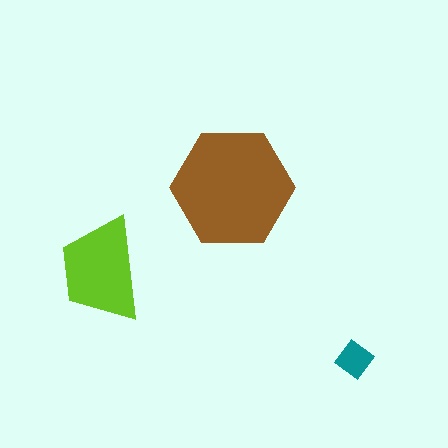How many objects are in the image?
There are 3 objects in the image.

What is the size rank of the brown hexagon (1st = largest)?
1st.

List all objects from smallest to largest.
The teal diamond, the lime trapezoid, the brown hexagon.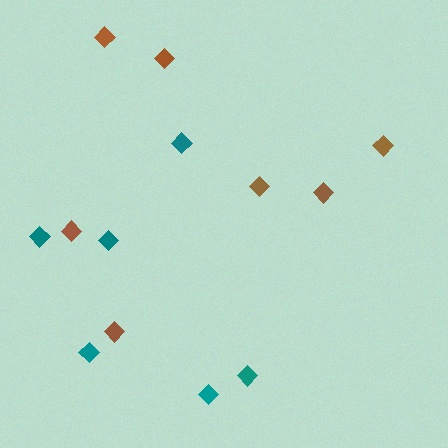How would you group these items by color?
There are 2 groups: one group of brown diamonds (7) and one group of teal diamonds (6).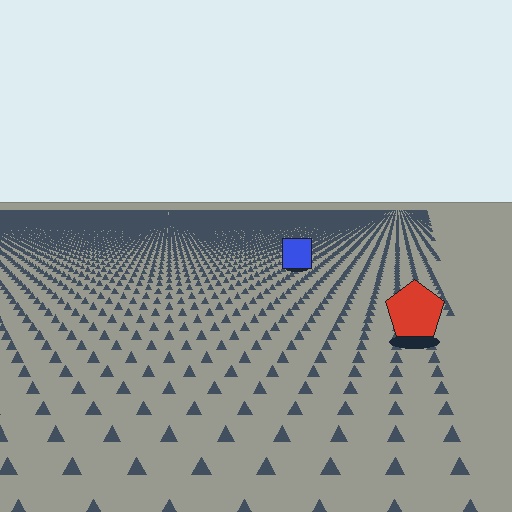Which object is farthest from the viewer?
The blue square is farthest from the viewer. It appears smaller and the ground texture around it is denser.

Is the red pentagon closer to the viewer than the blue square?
Yes. The red pentagon is closer — you can tell from the texture gradient: the ground texture is coarser near it.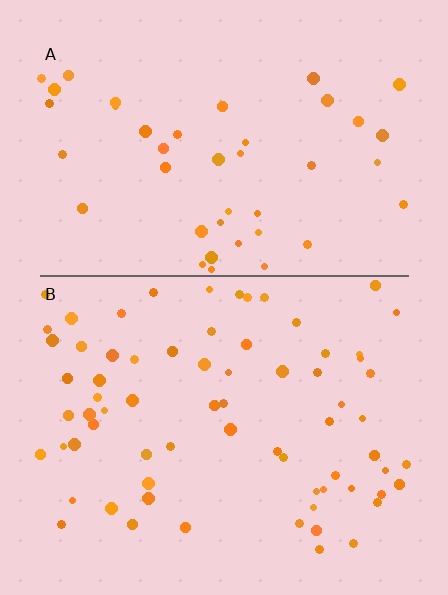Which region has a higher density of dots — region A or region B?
B (the bottom).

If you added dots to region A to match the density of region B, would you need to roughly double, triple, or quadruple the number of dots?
Approximately double.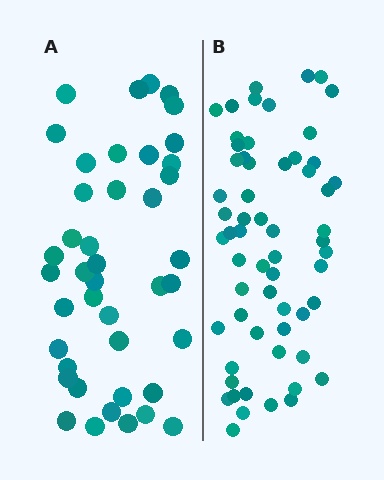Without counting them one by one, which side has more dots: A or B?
Region B (the right region) has more dots.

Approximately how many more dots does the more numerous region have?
Region B has approximately 20 more dots than region A.